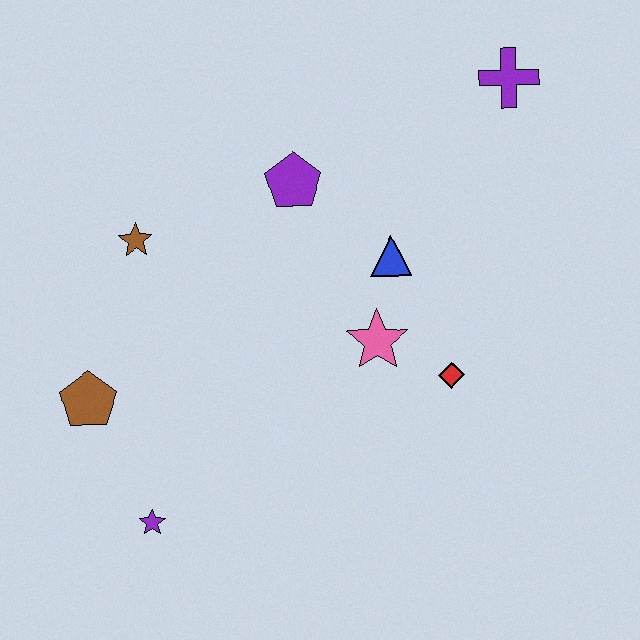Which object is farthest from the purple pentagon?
The purple star is farthest from the purple pentagon.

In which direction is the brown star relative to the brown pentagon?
The brown star is above the brown pentagon.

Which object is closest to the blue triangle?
The pink star is closest to the blue triangle.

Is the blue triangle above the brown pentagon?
Yes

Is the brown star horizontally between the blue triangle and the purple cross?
No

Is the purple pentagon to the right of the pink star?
No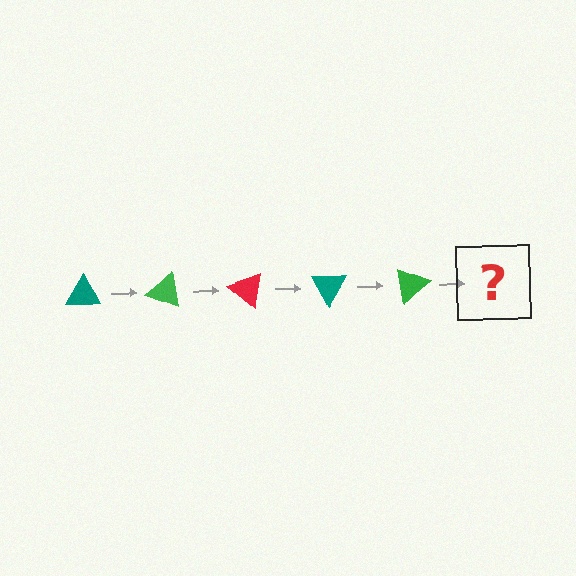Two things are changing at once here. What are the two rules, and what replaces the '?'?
The two rules are that it rotates 20 degrees each step and the color cycles through teal, green, and red. The '?' should be a red triangle, rotated 100 degrees from the start.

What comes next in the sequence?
The next element should be a red triangle, rotated 100 degrees from the start.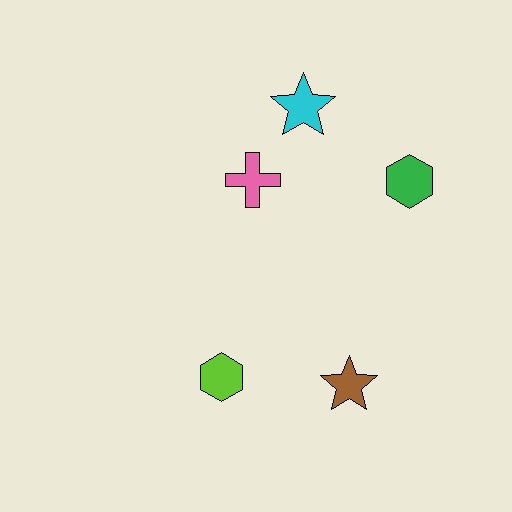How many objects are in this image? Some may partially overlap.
There are 5 objects.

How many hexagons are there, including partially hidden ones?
There are 2 hexagons.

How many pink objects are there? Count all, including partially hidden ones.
There is 1 pink object.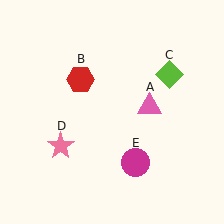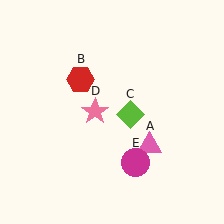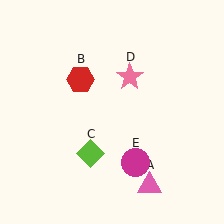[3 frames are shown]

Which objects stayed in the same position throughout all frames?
Red hexagon (object B) and magenta circle (object E) remained stationary.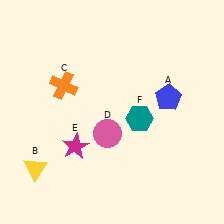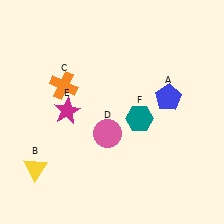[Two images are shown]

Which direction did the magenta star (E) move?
The magenta star (E) moved up.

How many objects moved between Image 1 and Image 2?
1 object moved between the two images.